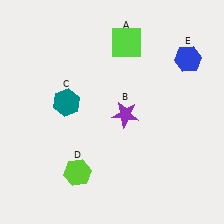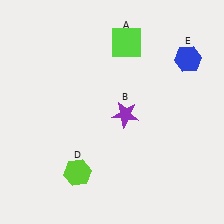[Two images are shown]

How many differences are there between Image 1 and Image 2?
There is 1 difference between the two images.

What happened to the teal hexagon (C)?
The teal hexagon (C) was removed in Image 2. It was in the top-left area of Image 1.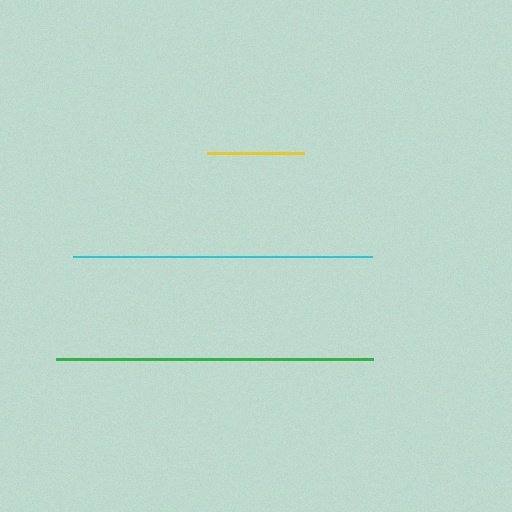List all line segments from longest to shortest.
From longest to shortest: green, cyan, yellow.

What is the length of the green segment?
The green segment is approximately 317 pixels long.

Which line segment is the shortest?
The yellow line is the shortest at approximately 97 pixels.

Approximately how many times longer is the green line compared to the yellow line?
The green line is approximately 3.3 times the length of the yellow line.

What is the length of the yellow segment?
The yellow segment is approximately 97 pixels long.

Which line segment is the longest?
The green line is the longest at approximately 317 pixels.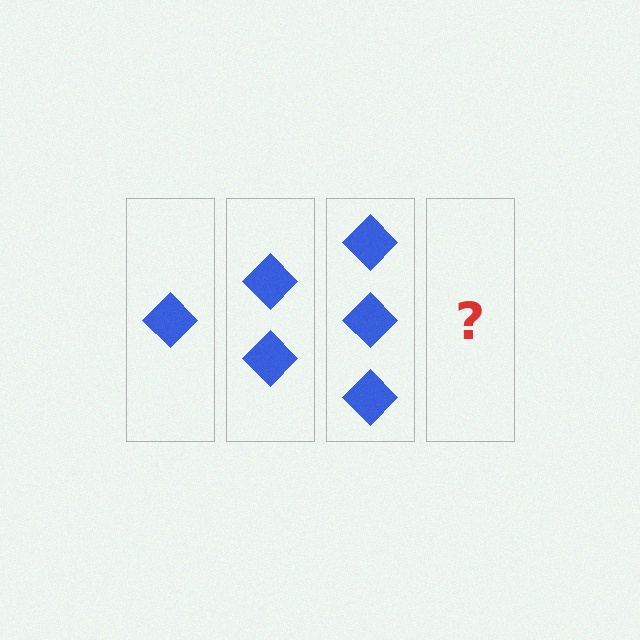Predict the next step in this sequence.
The next step is 4 diamonds.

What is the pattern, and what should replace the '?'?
The pattern is that each step adds one more diamond. The '?' should be 4 diamonds.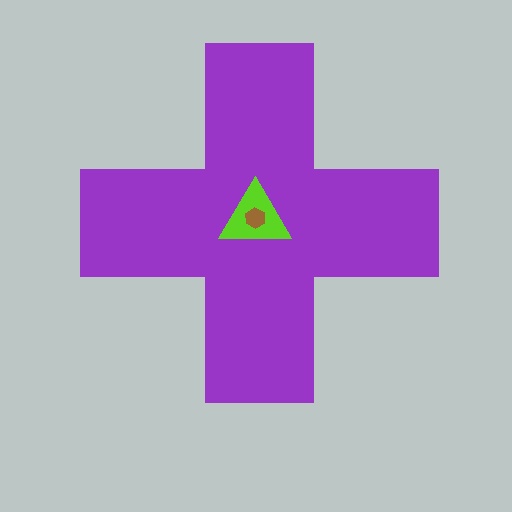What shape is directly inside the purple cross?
The lime triangle.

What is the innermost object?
The brown hexagon.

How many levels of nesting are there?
3.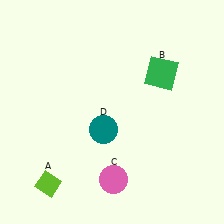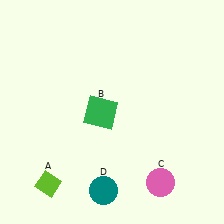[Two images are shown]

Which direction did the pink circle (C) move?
The pink circle (C) moved right.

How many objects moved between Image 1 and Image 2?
3 objects moved between the two images.